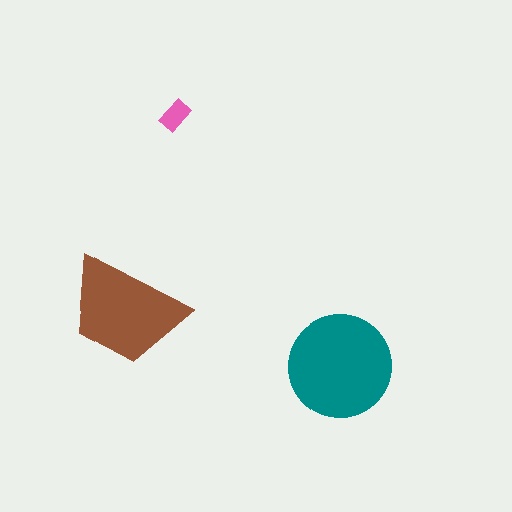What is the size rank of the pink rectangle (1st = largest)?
3rd.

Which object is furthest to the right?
The teal circle is rightmost.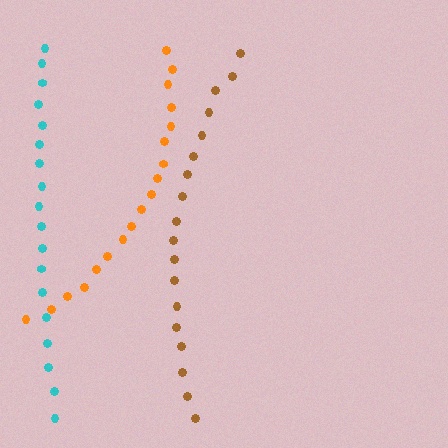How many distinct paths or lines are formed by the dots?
There are 3 distinct paths.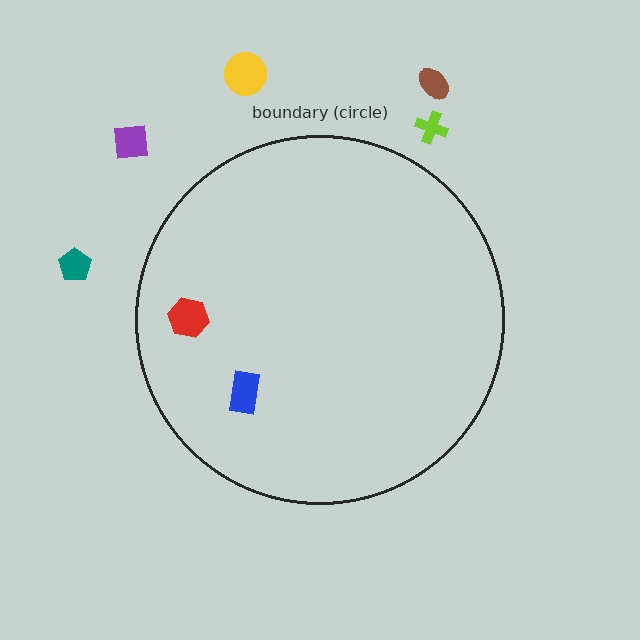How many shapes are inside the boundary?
2 inside, 5 outside.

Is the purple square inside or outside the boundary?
Outside.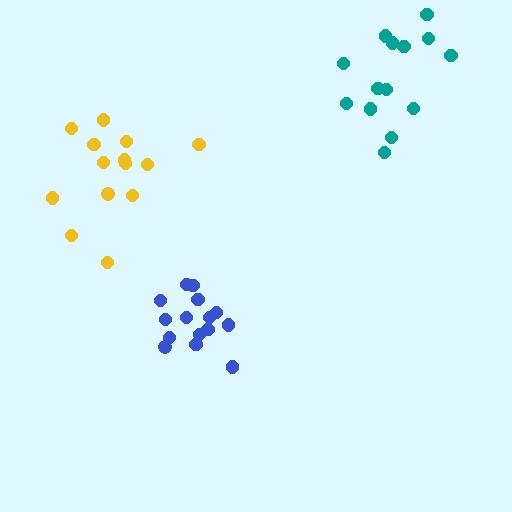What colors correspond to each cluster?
The clusters are colored: blue, teal, yellow.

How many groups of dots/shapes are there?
There are 3 groups.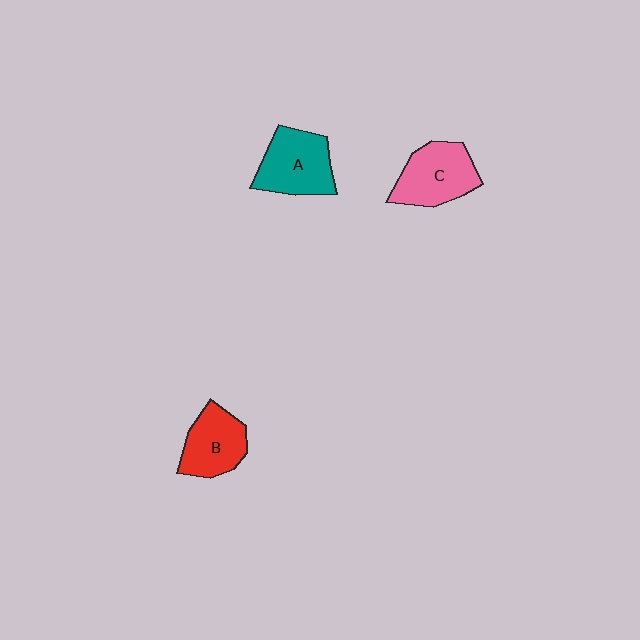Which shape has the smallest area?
Shape B (red).